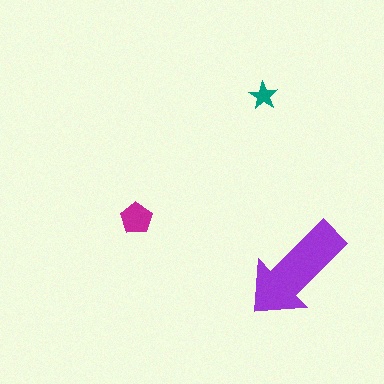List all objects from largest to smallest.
The purple arrow, the magenta pentagon, the teal star.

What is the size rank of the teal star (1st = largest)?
3rd.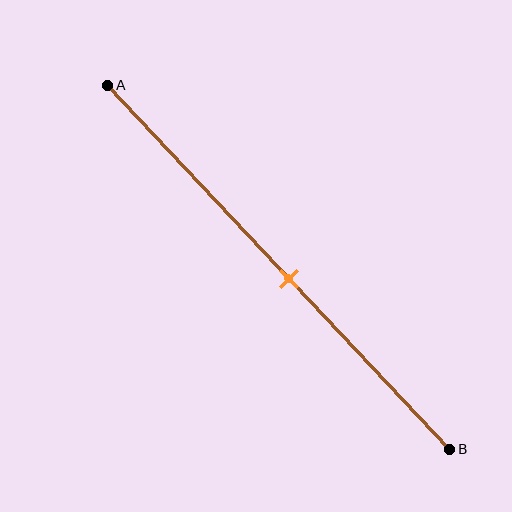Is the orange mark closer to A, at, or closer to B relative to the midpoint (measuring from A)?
The orange mark is closer to point B than the midpoint of segment AB.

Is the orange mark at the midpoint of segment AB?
No, the mark is at about 55% from A, not at the 50% midpoint.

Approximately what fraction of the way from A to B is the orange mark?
The orange mark is approximately 55% of the way from A to B.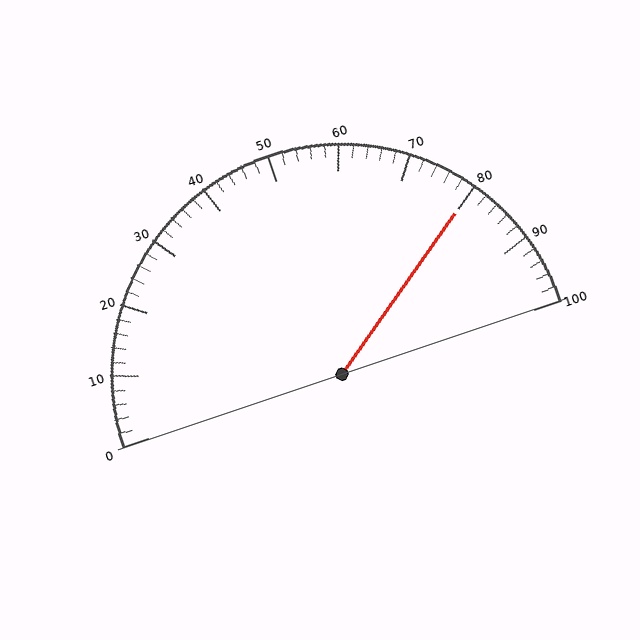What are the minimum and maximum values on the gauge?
The gauge ranges from 0 to 100.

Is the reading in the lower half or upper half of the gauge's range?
The reading is in the upper half of the range (0 to 100).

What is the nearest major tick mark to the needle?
The nearest major tick mark is 80.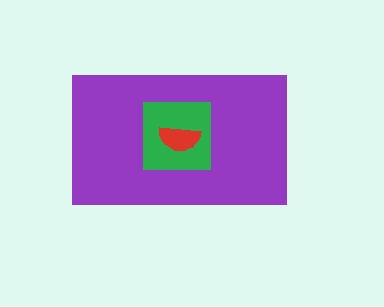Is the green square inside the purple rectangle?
Yes.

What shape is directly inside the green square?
The red semicircle.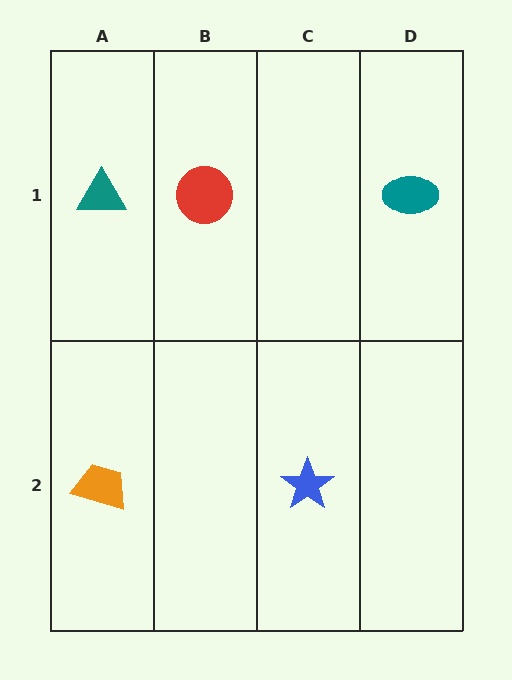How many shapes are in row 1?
3 shapes.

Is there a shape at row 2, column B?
No, that cell is empty.